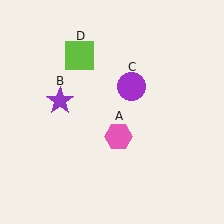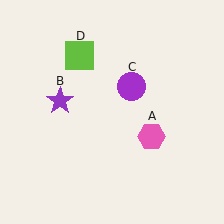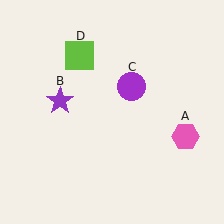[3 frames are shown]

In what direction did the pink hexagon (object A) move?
The pink hexagon (object A) moved right.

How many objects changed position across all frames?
1 object changed position: pink hexagon (object A).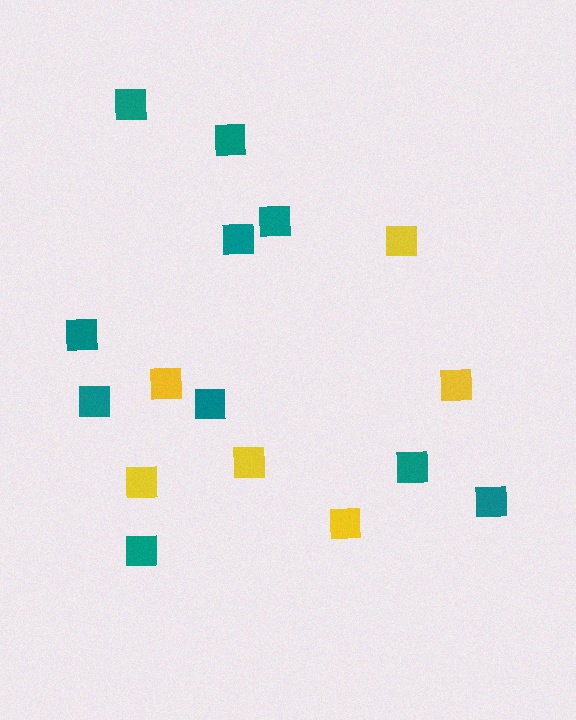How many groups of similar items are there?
There are 2 groups: one group of yellow squares (6) and one group of teal squares (10).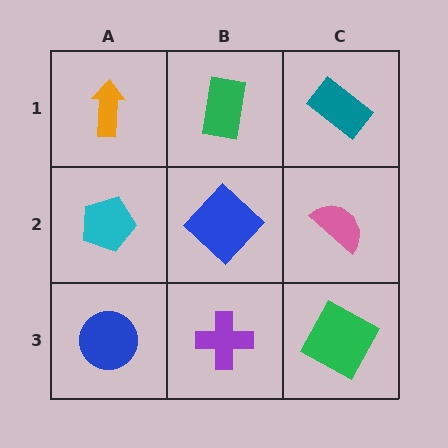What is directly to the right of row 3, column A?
A purple cross.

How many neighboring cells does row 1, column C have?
2.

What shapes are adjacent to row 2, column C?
A teal rectangle (row 1, column C), a green square (row 3, column C), a blue diamond (row 2, column B).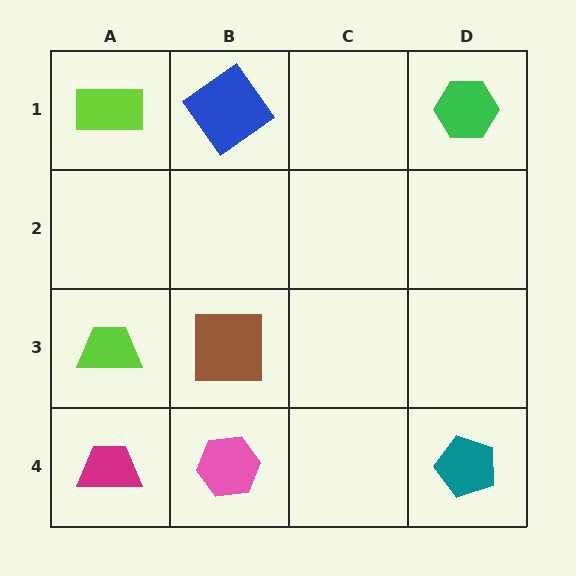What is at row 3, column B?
A brown square.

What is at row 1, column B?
A blue diamond.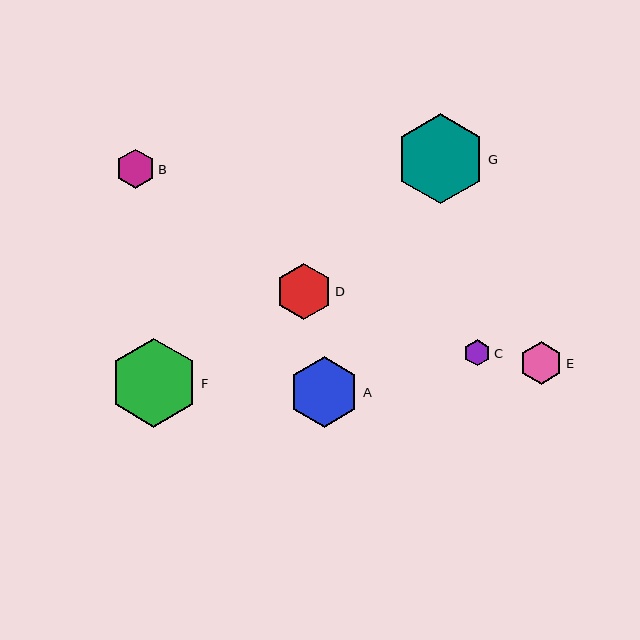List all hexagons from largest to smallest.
From largest to smallest: G, F, A, D, E, B, C.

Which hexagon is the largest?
Hexagon G is the largest with a size of approximately 90 pixels.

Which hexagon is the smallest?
Hexagon C is the smallest with a size of approximately 26 pixels.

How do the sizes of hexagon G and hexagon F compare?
Hexagon G and hexagon F are approximately the same size.